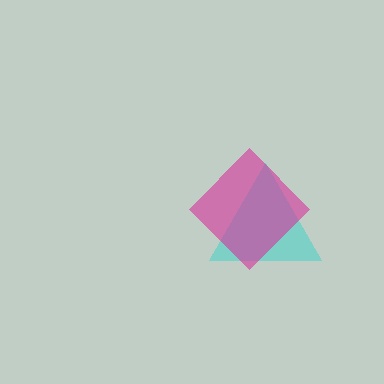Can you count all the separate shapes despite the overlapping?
Yes, there are 2 separate shapes.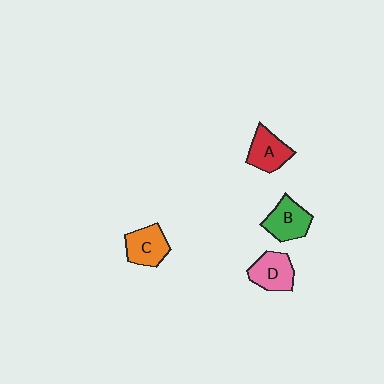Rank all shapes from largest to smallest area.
From largest to smallest: B (green), D (pink), C (orange), A (red).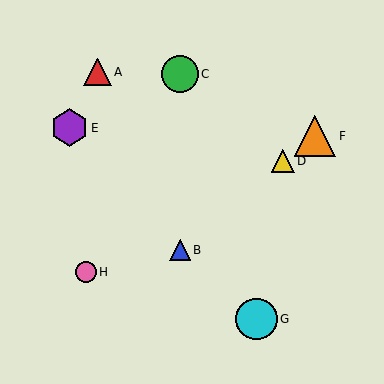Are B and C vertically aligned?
Yes, both are at x≈180.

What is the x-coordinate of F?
Object F is at x≈315.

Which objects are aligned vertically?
Objects B, C are aligned vertically.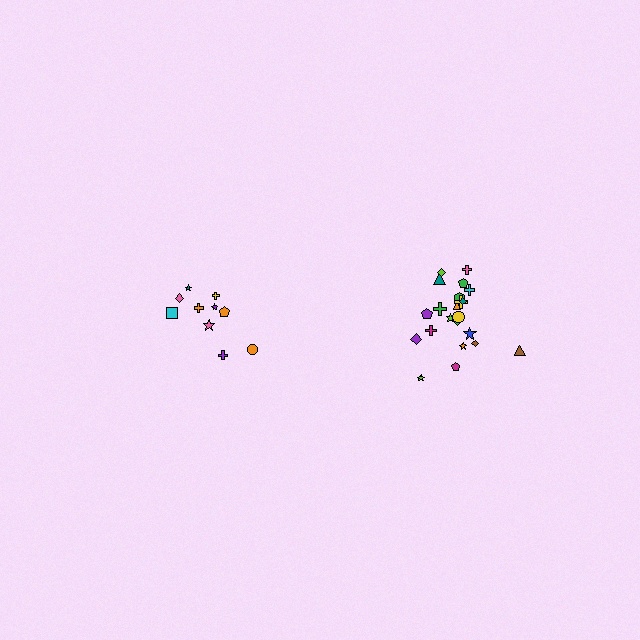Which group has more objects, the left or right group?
The right group.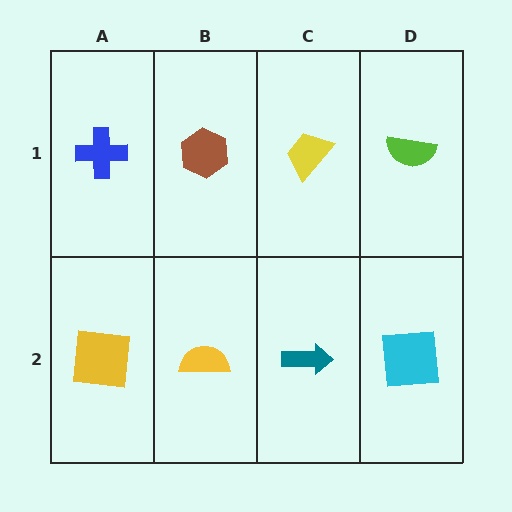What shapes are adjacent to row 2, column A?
A blue cross (row 1, column A), a yellow semicircle (row 2, column B).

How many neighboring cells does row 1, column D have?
2.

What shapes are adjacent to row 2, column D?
A lime semicircle (row 1, column D), a teal arrow (row 2, column C).